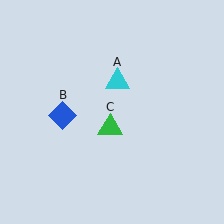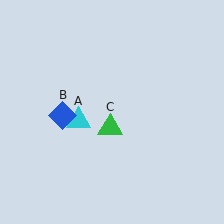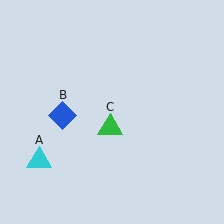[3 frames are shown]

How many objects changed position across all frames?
1 object changed position: cyan triangle (object A).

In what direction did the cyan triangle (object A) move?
The cyan triangle (object A) moved down and to the left.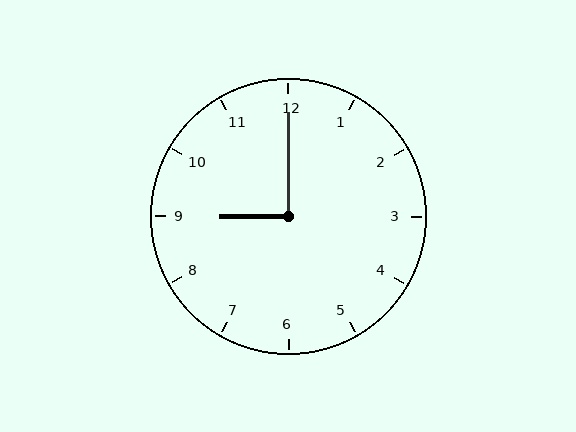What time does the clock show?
9:00.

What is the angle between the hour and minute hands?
Approximately 90 degrees.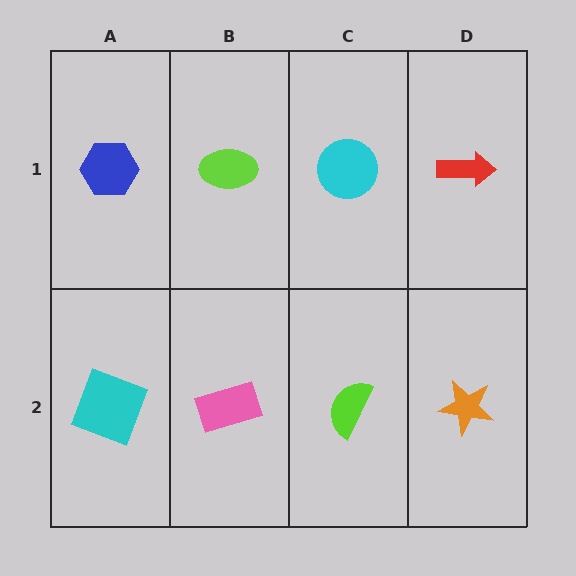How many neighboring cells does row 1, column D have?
2.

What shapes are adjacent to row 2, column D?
A red arrow (row 1, column D), a lime semicircle (row 2, column C).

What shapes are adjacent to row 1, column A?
A cyan square (row 2, column A), a lime ellipse (row 1, column B).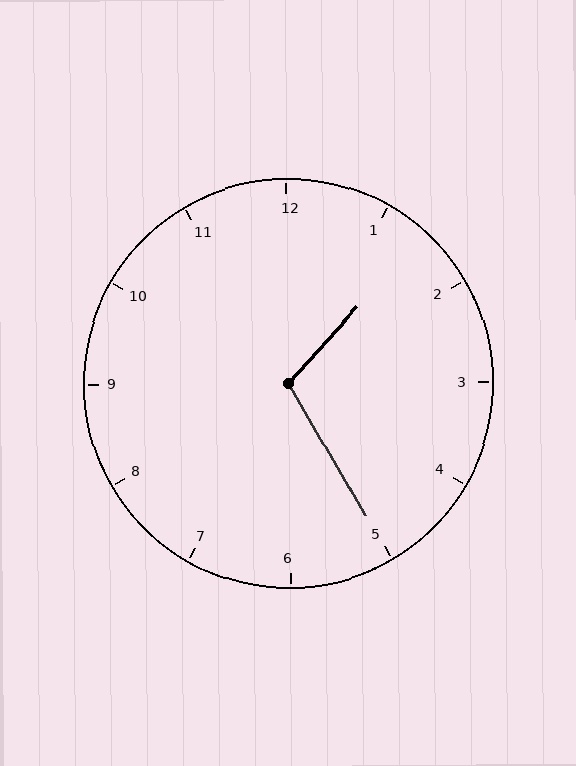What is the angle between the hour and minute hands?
Approximately 108 degrees.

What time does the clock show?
1:25.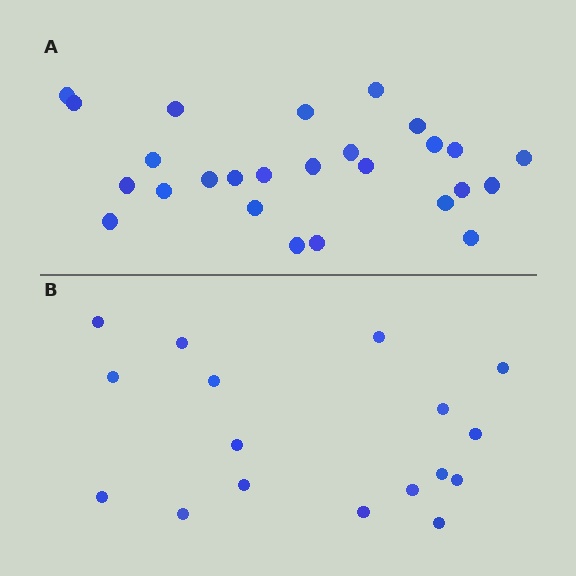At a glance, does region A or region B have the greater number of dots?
Region A (the top region) has more dots.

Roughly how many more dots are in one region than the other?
Region A has roughly 8 or so more dots than region B.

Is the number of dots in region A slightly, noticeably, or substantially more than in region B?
Region A has substantially more. The ratio is roughly 1.5 to 1.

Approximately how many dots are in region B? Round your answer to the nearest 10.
About 20 dots. (The exact count is 17, which rounds to 20.)